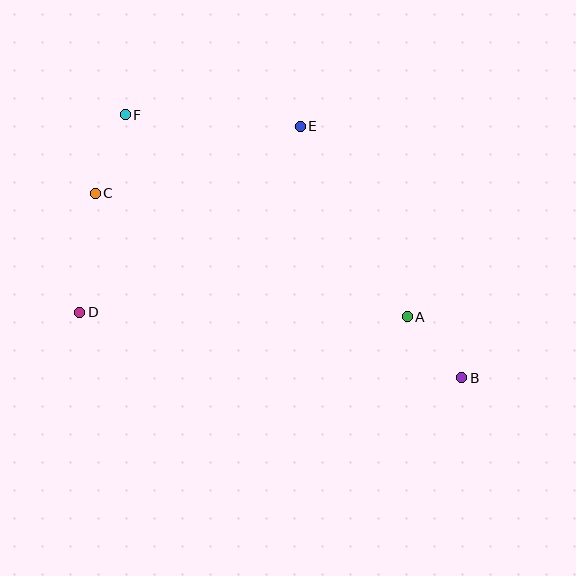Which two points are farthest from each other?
Points B and F are farthest from each other.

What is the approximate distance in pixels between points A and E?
The distance between A and E is approximately 218 pixels.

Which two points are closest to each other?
Points A and B are closest to each other.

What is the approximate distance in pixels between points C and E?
The distance between C and E is approximately 216 pixels.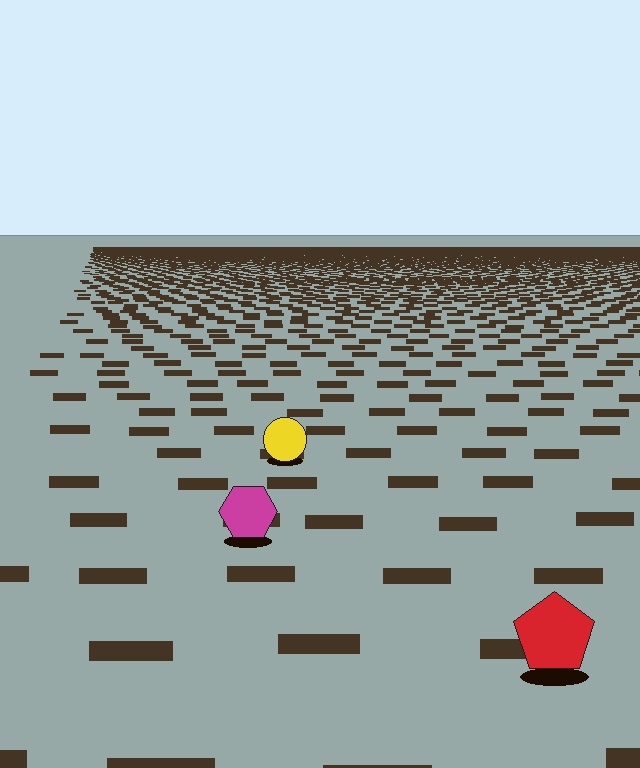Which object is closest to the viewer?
The red pentagon is closest. The texture marks near it are larger and more spread out.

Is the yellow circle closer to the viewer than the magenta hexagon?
No. The magenta hexagon is closer — you can tell from the texture gradient: the ground texture is coarser near it.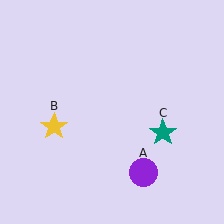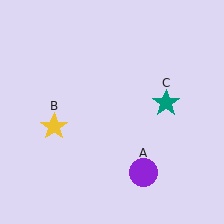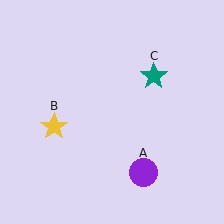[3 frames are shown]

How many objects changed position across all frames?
1 object changed position: teal star (object C).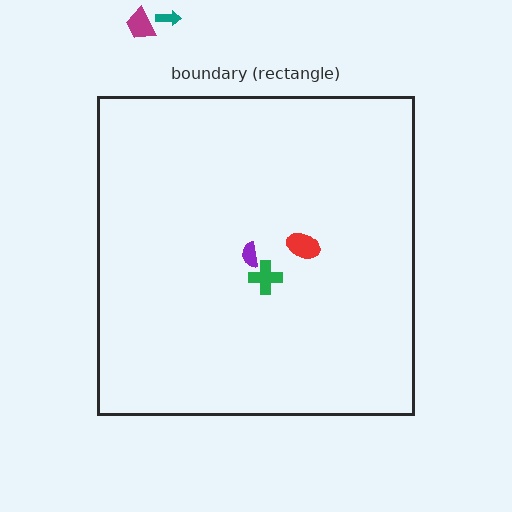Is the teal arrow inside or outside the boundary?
Outside.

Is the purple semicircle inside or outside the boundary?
Inside.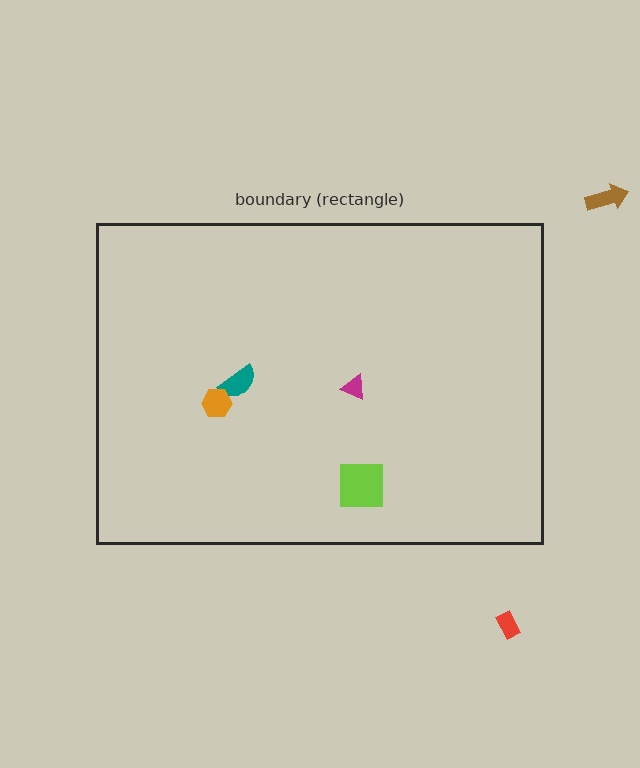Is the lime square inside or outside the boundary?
Inside.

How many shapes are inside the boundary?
4 inside, 2 outside.